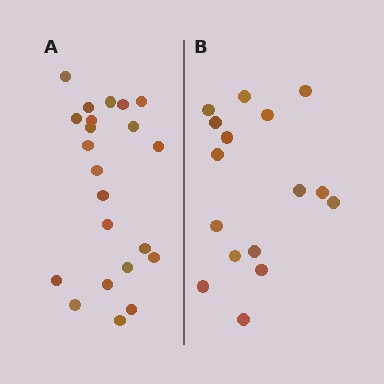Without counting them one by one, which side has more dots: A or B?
Region A (the left region) has more dots.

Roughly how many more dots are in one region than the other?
Region A has about 6 more dots than region B.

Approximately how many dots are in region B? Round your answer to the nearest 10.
About 20 dots. (The exact count is 16, which rounds to 20.)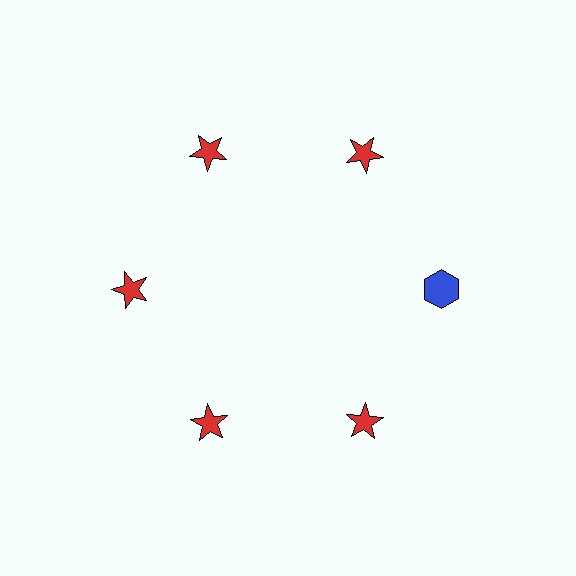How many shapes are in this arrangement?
There are 6 shapes arranged in a ring pattern.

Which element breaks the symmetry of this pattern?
The blue hexagon at roughly the 3 o'clock position breaks the symmetry. All other shapes are red stars.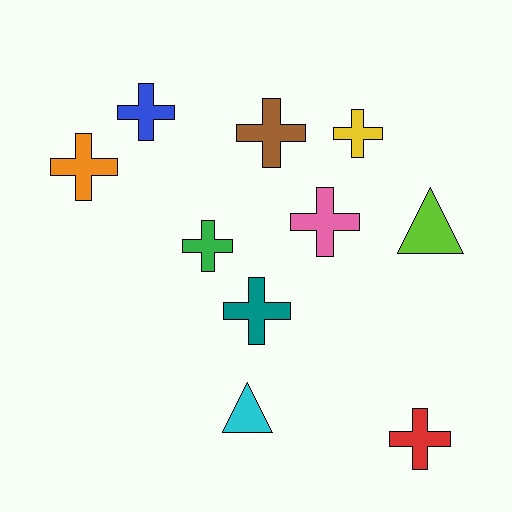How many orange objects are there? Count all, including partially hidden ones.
There is 1 orange object.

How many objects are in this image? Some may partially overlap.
There are 10 objects.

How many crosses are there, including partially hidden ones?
There are 8 crosses.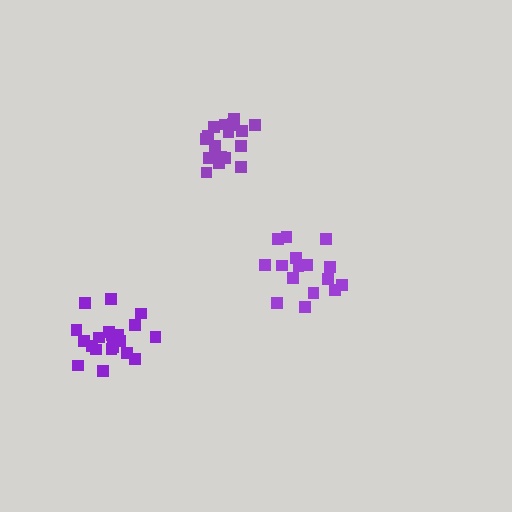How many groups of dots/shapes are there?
There are 3 groups.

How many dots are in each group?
Group 1: 16 dots, Group 2: 20 dots, Group 3: 18 dots (54 total).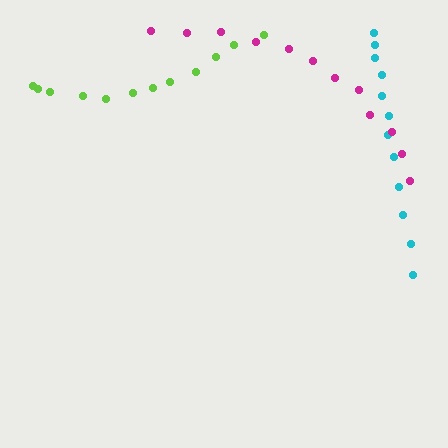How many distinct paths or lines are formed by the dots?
There are 3 distinct paths.